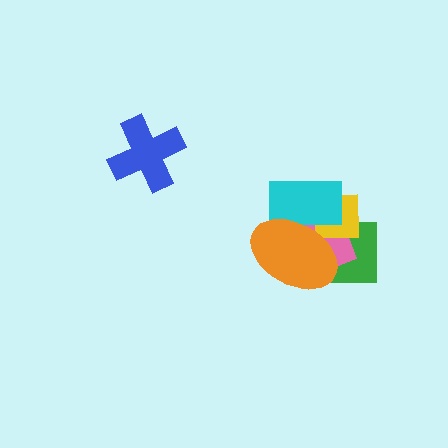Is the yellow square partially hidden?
Yes, it is partially covered by another shape.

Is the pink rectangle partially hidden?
Yes, it is partially covered by another shape.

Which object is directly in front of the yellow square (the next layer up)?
The cyan rectangle is directly in front of the yellow square.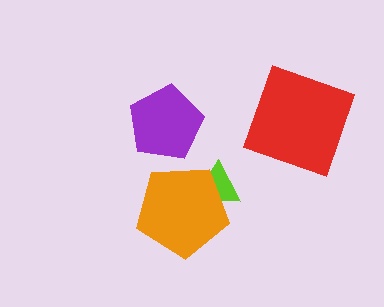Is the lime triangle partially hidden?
Yes, it is partially covered by another shape.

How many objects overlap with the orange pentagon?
1 object overlaps with the orange pentagon.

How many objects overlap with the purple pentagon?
0 objects overlap with the purple pentagon.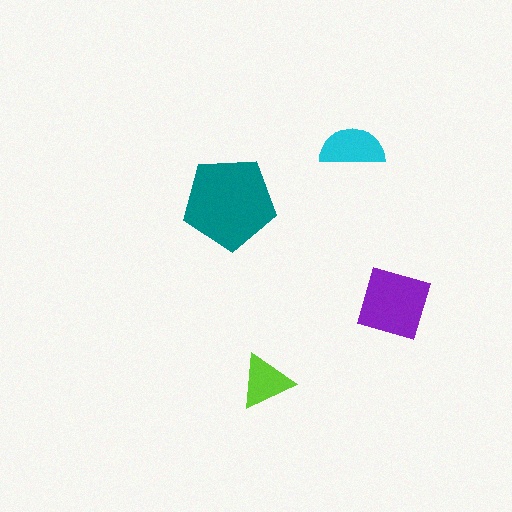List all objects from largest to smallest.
The teal pentagon, the purple diamond, the cyan semicircle, the lime triangle.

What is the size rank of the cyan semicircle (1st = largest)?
3rd.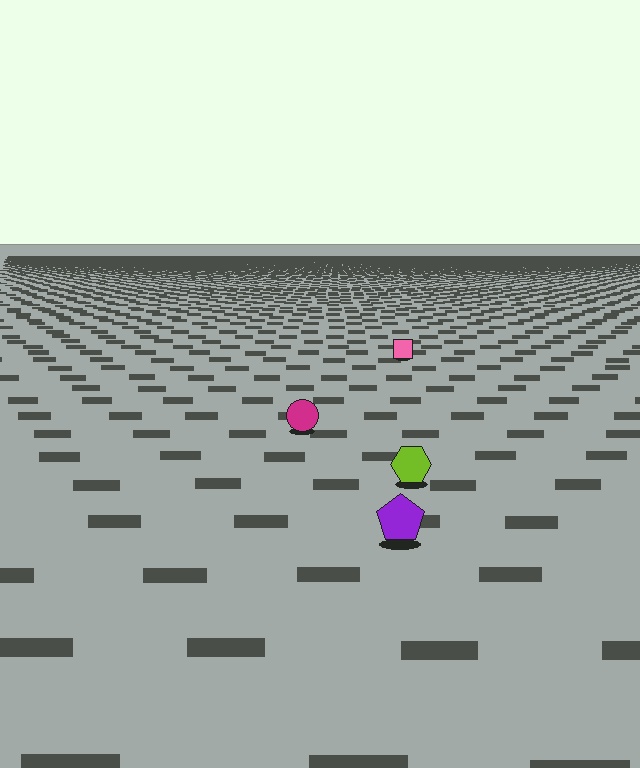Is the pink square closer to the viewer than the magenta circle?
No. The magenta circle is closer — you can tell from the texture gradient: the ground texture is coarser near it.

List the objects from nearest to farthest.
From nearest to farthest: the purple pentagon, the lime hexagon, the magenta circle, the pink square.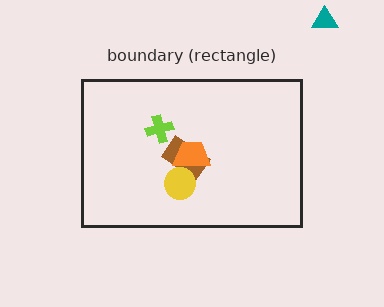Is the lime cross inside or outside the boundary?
Inside.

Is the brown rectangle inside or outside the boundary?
Inside.